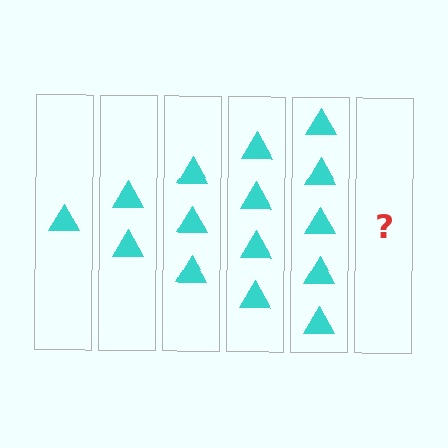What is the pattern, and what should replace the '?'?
The pattern is that each step adds one more triangle. The '?' should be 6 triangles.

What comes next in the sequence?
The next element should be 6 triangles.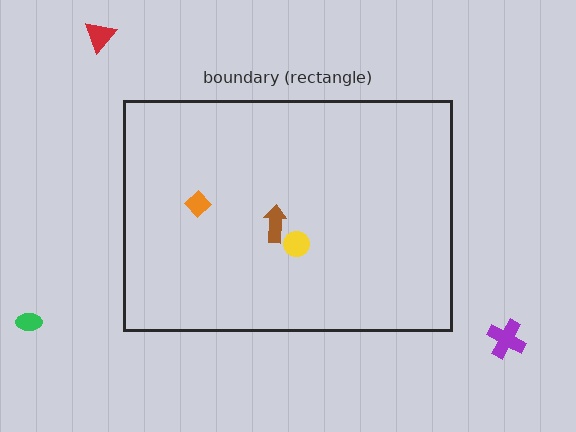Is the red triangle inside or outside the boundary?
Outside.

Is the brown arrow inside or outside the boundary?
Inside.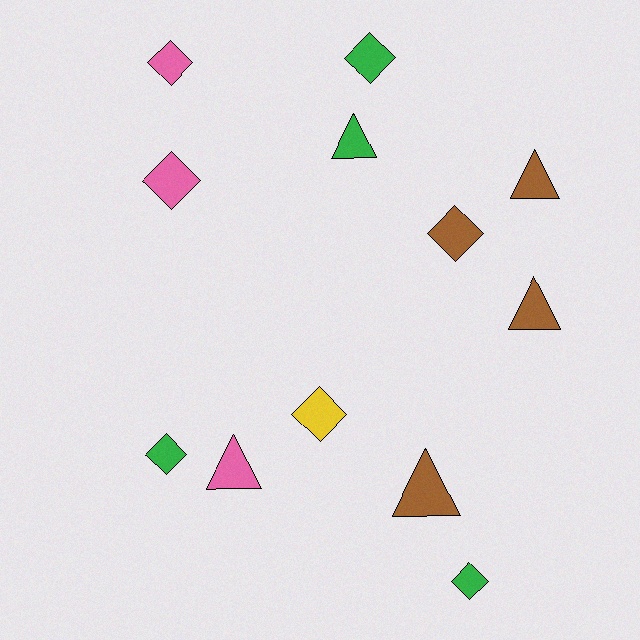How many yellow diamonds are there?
There is 1 yellow diamond.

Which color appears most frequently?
Brown, with 4 objects.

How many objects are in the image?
There are 12 objects.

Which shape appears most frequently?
Diamond, with 7 objects.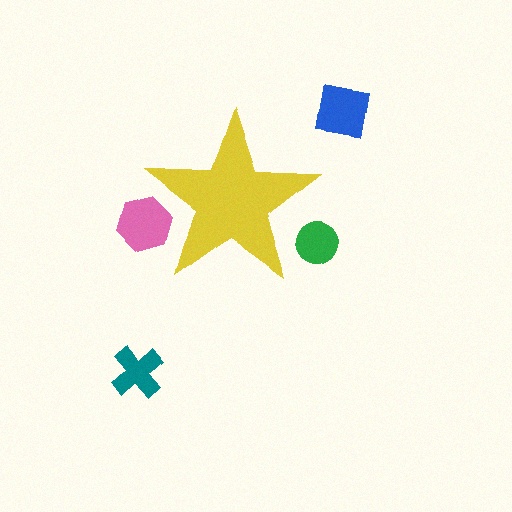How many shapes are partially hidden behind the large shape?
2 shapes are partially hidden.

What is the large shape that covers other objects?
A yellow star.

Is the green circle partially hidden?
Yes, the green circle is partially hidden behind the yellow star.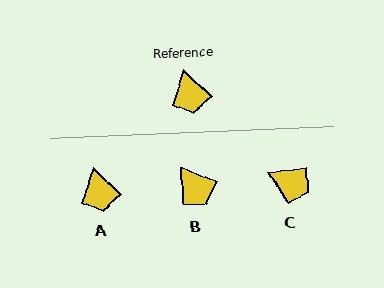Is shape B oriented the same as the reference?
No, it is off by about 22 degrees.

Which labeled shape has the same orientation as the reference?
A.